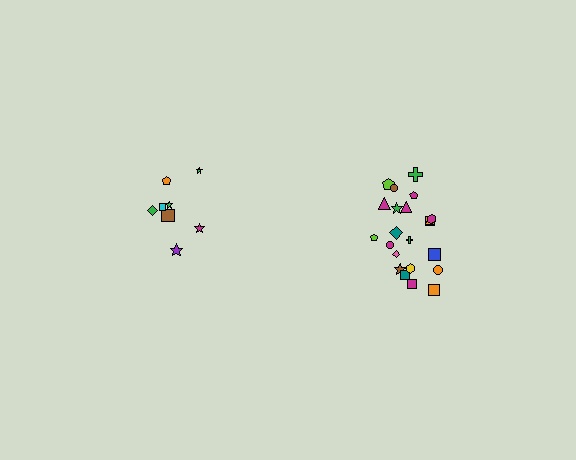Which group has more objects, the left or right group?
The right group.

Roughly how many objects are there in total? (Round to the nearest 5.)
Roughly 30 objects in total.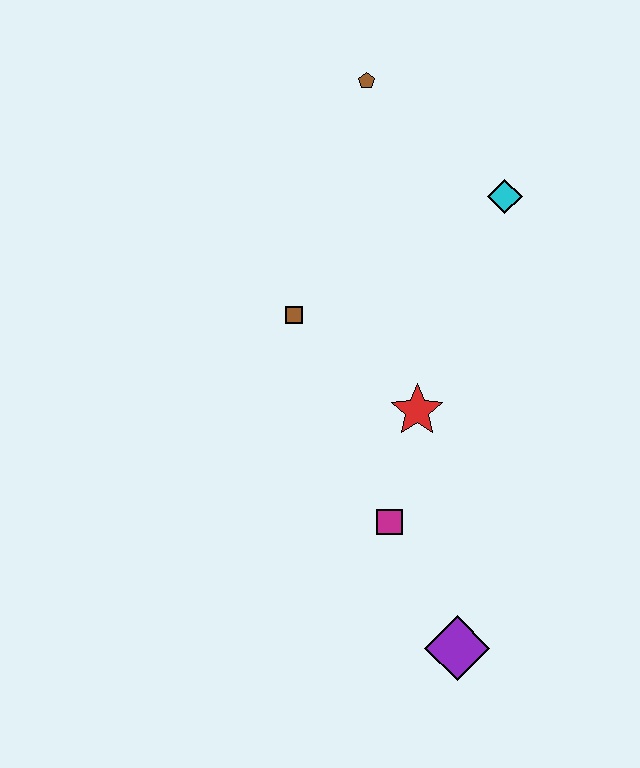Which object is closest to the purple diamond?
The magenta square is closest to the purple diamond.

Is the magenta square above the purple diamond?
Yes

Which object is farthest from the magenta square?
The brown pentagon is farthest from the magenta square.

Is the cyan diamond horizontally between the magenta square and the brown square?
No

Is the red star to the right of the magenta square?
Yes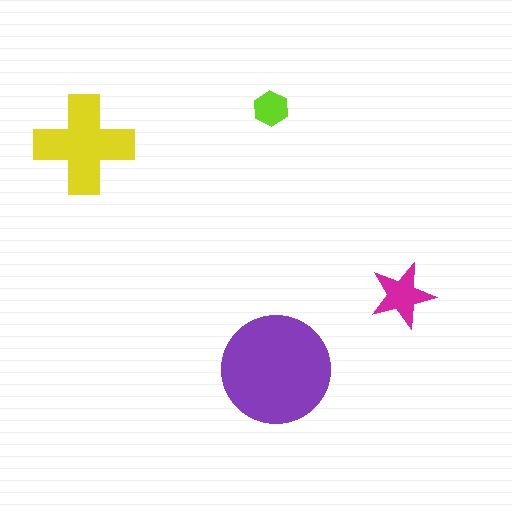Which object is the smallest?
The lime hexagon.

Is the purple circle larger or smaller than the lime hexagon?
Larger.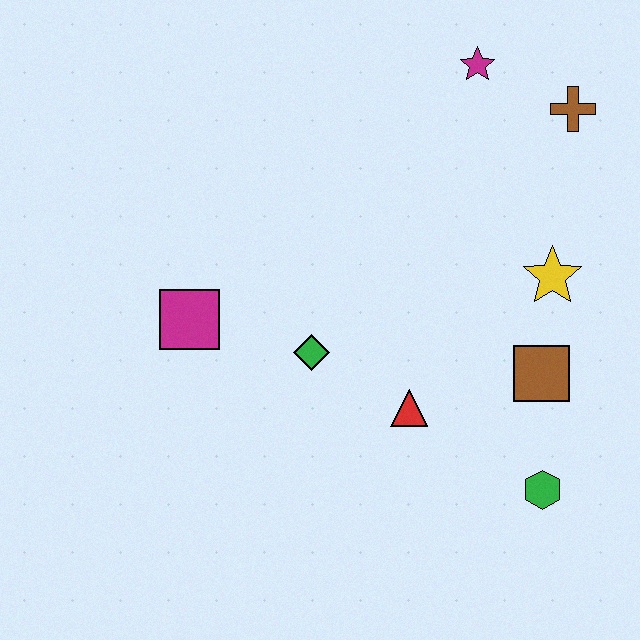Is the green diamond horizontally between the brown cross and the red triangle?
No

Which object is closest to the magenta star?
The brown cross is closest to the magenta star.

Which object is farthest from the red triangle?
The magenta star is farthest from the red triangle.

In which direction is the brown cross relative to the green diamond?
The brown cross is to the right of the green diamond.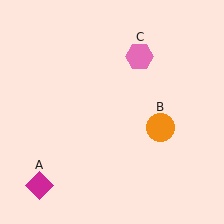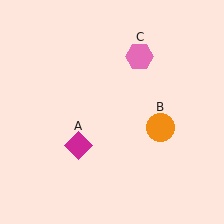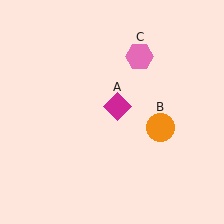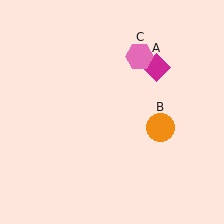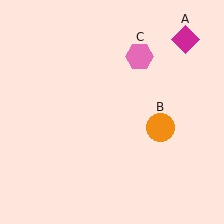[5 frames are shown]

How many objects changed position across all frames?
1 object changed position: magenta diamond (object A).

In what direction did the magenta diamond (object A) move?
The magenta diamond (object A) moved up and to the right.